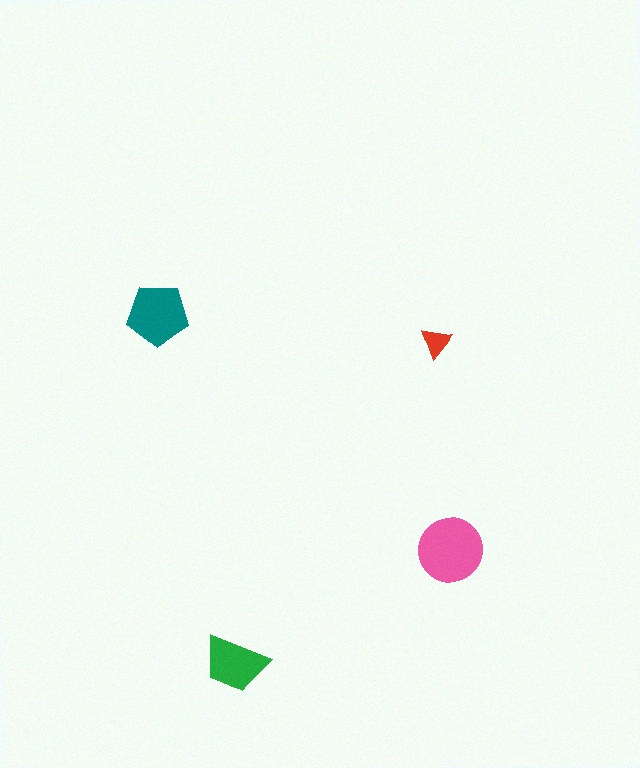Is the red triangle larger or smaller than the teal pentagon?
Smaller.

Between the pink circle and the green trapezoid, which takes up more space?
The pink circle.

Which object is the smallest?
The red triangle.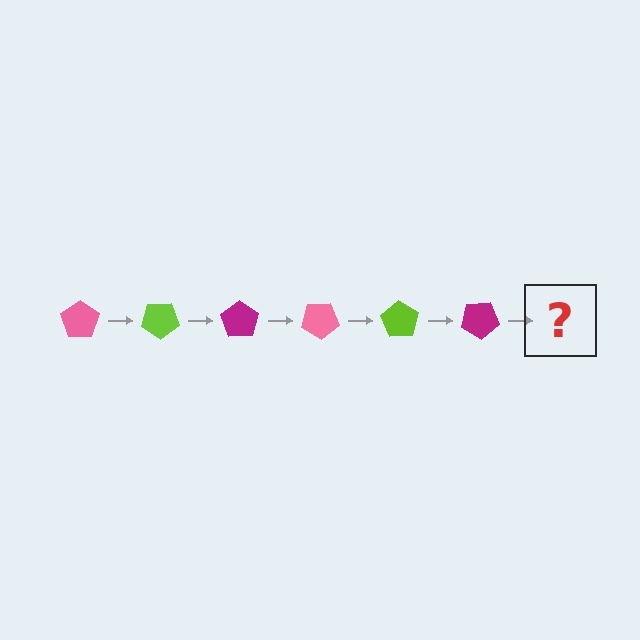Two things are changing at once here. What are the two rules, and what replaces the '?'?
The two rules are that it rotates 35 degrees each step and the color cycles through pink, lime, and magenta. The '?' should be a pink pentagon, rotated 210 degrees from the start.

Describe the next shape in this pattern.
It should be a pink pentagon, rotated 210 degrees from the start.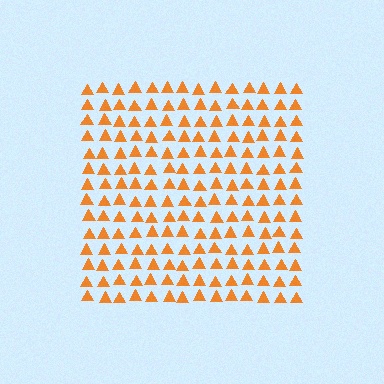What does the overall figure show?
The overall figure shows a square.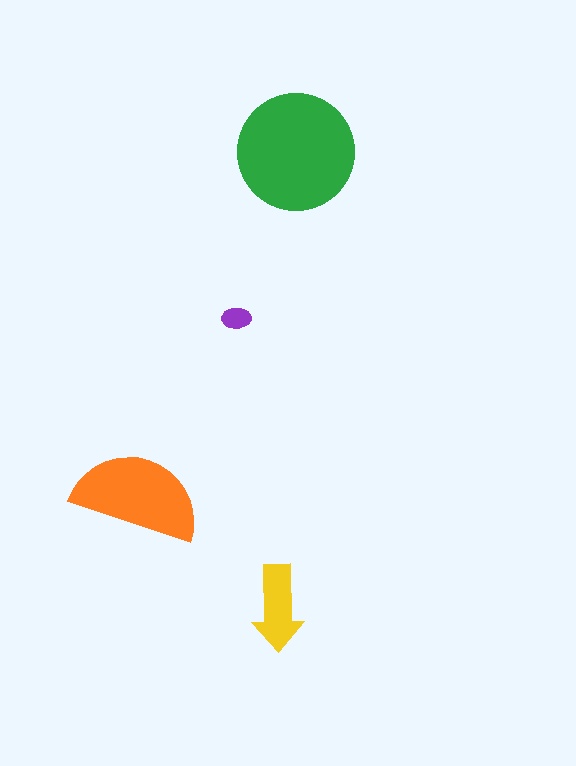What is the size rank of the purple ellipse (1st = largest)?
4th.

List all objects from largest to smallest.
The green circle, the orange semicircle, the yellow arrow, the purple ellipse.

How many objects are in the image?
There are 4 objects in the image.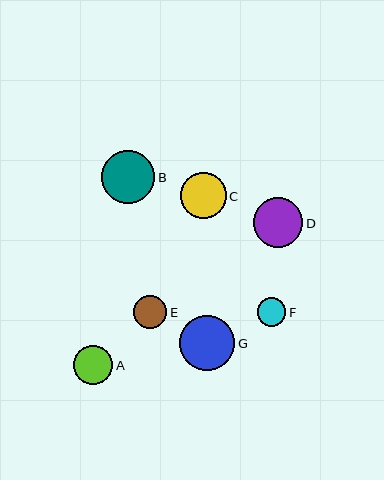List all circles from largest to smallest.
From largest to smallest: G, B, D, C, A, E, F.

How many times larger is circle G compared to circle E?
Circle G is approximately 1.7 times the size of circle E.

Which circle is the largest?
Circle G is the largest with a size of approximately 55 pixels.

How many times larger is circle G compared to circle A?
Circle G is approximately 1.4 times the size of circle A.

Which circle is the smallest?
Circle F is the smallest with a size of approximately 29 pixels.